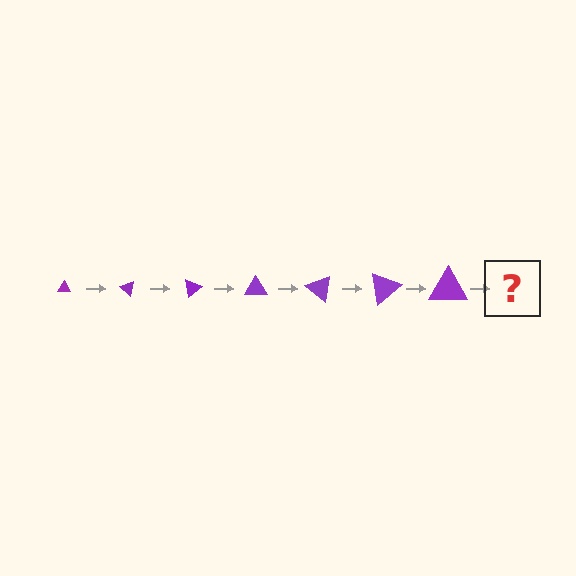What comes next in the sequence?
The next element should be a triangle, larger than the previous one and rotated 280 degrees from the start.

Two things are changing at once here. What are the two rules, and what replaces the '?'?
The two rules are that the triangle grows larger each step and it rotates 40 degrees each step. The '?' should be a triangle, larger than the previous one and rotated 280 degrees from the start.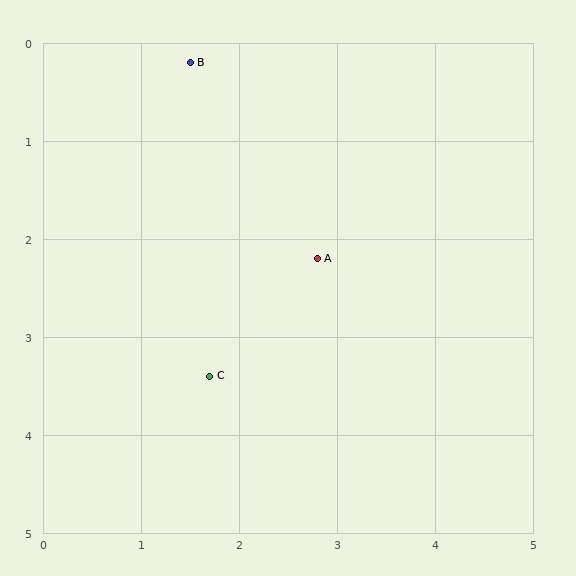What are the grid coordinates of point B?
Point B is at approximately (1.5, 0.2).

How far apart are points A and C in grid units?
Points A and C are about 1.6 grid units apart.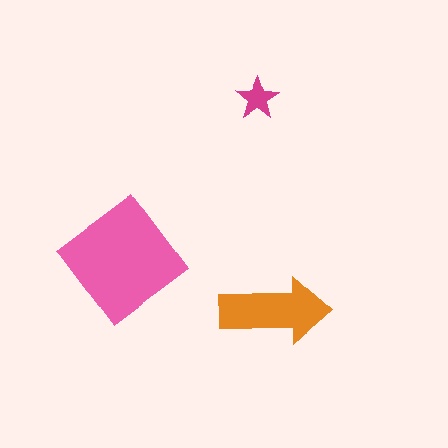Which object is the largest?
The pink diamond.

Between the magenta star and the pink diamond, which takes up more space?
The pink diamond.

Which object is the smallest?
The magenta star.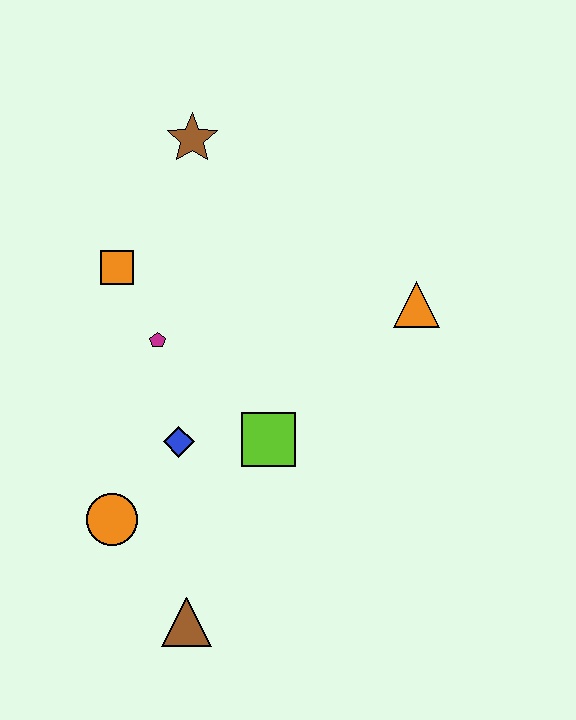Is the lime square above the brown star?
No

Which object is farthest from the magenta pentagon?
The brown triangle is farthest from the magenta pentagon.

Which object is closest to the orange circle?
The blue diamond is closest to the orange circle.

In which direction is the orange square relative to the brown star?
The orange square is below the brown star.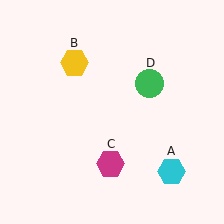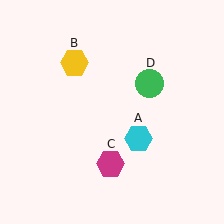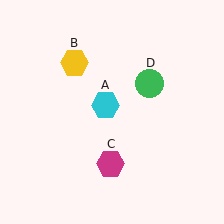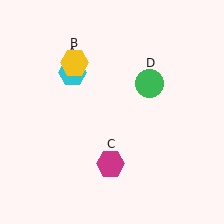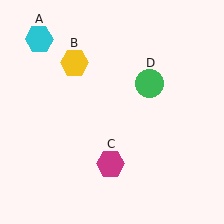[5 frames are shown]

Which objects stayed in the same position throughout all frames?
Yellow hexagon (object B) and magenta hexagon (object C) and green circle (object D) remained stationary.